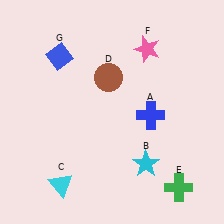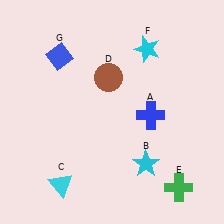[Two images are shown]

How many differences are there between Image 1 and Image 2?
There is 1 difference between the two images.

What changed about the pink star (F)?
In Image 1, F is pink. In Image 2, it changed to cyan.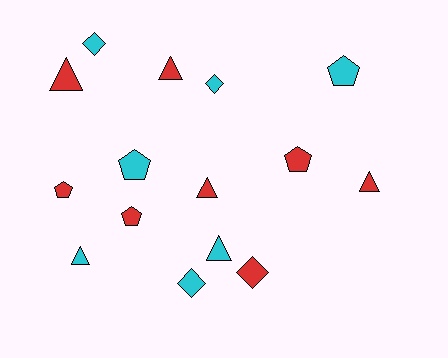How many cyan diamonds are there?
There are 3 cyan diamonds.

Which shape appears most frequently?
Triangle, with 6 objects.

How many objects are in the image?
There are 15 objects.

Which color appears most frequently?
Red, with 8 objects.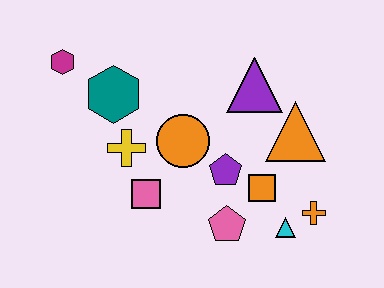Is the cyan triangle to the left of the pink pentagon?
No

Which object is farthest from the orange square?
The magenta hexagon is farthest from the orange square.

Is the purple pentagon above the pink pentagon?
Yes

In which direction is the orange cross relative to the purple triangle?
The orange cross is below the purple triangle.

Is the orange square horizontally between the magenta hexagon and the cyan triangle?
Yes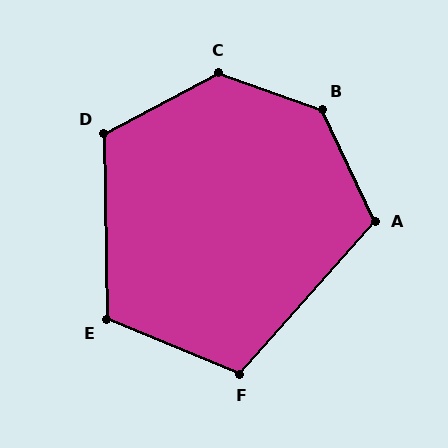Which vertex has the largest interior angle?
B, at approximately 134 degrees.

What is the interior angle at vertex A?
Approximately 113 degrees (obtuse).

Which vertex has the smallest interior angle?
F, at approximately 109 degrees.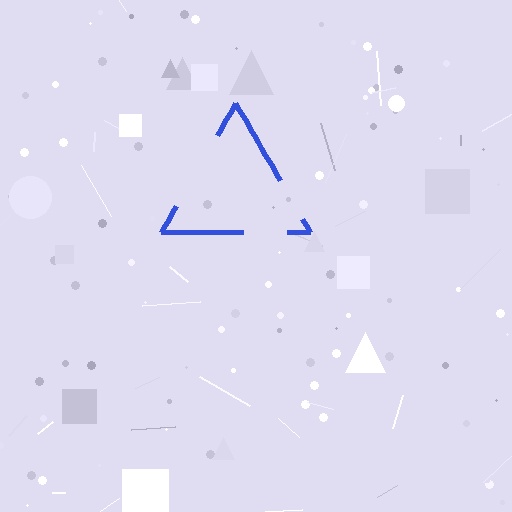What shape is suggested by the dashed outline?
The dashed outline suggests a triangle.